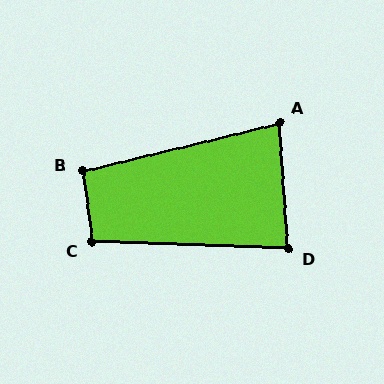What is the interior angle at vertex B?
Approximately 96 degrees (obtuse).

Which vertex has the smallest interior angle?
A, at approximately 80 degrees.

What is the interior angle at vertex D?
Approximately 84 degrees (acute).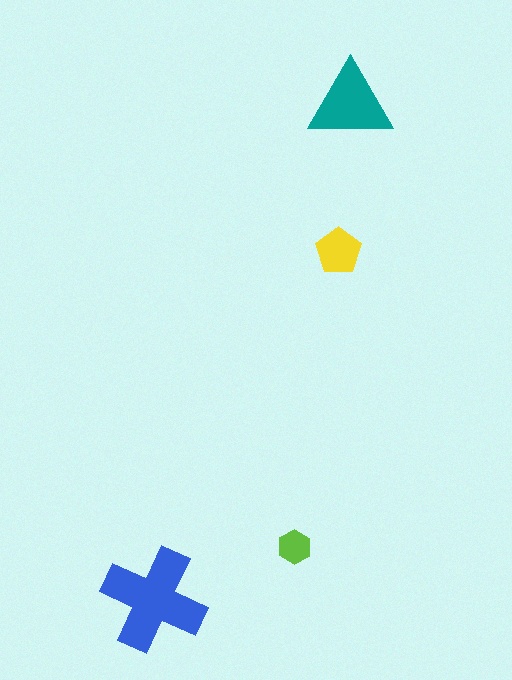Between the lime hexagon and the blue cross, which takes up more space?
The blue cross.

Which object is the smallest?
The lime hexagon.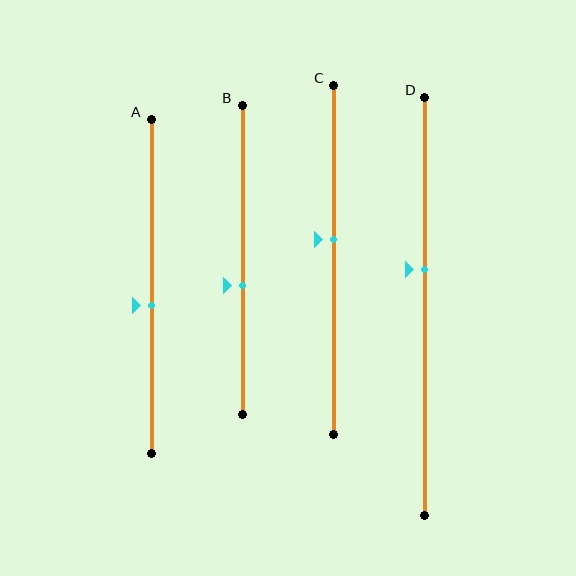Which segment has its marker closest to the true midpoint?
Segment A has its marker closest to the true midpoint.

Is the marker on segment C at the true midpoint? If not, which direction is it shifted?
No, the marker on segment C is shifted upward by about 6% of the segment length.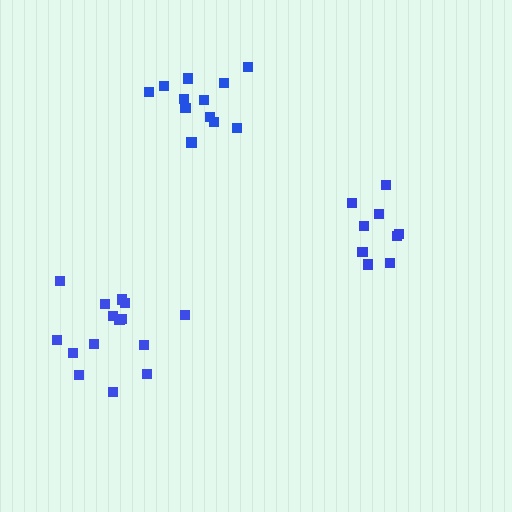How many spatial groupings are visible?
There are 3 spatial groupings.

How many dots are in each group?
Group 1: 15 dots, Group 2: 9 dots, Group 3: 12 dots (36 total).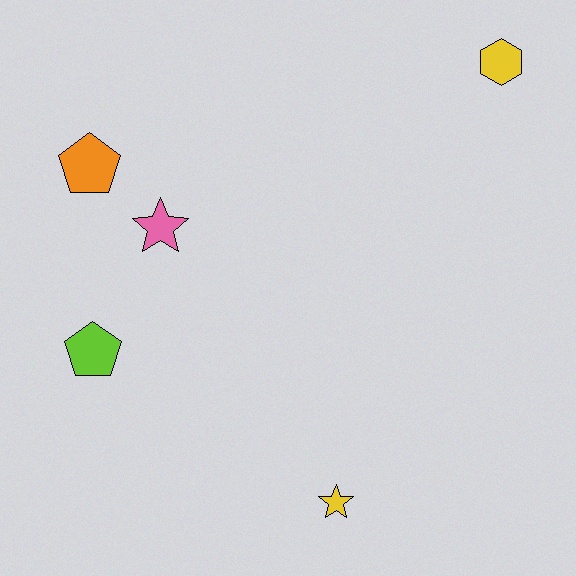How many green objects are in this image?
There are no green objects.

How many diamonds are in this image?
There are no diamonds.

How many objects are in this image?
There are 5 objects.